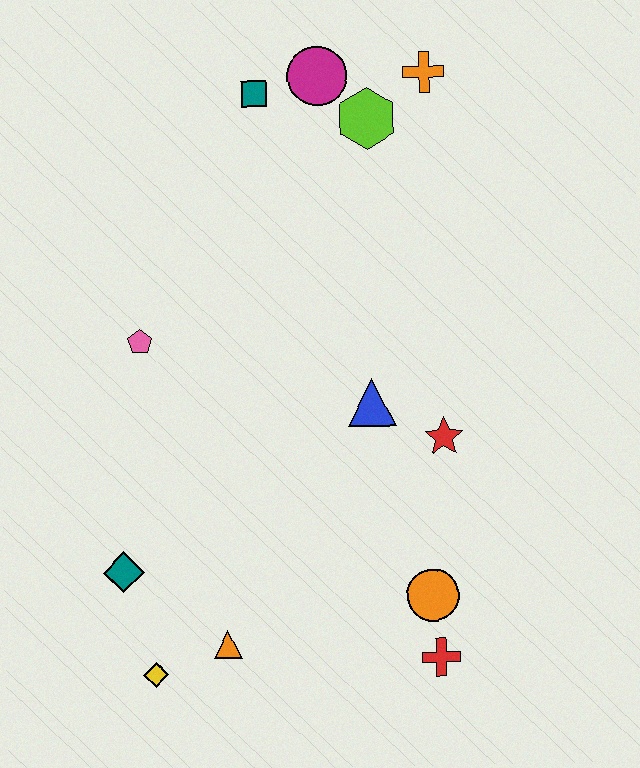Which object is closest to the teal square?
The magenta circle is closest to the teal square.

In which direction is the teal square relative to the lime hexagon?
The teal square is to the left of the lime hexagon.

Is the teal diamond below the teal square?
Yes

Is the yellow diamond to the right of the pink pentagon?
Yes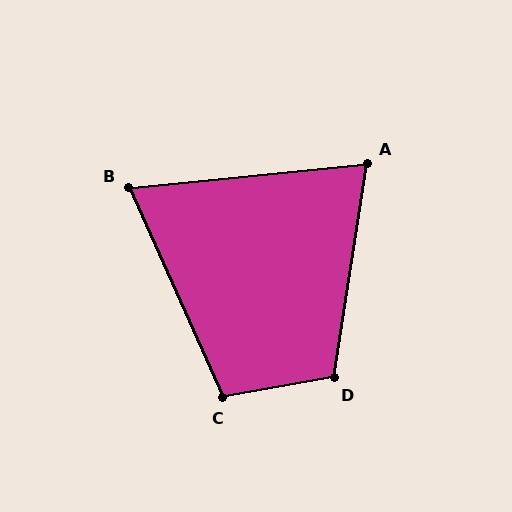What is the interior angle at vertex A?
Approximately 76 degrees (acute).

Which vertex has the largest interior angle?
D, at approximately 109 degrees.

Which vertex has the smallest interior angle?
B, at approximately 71 degrees.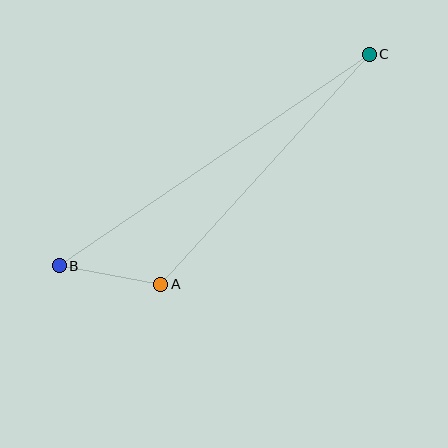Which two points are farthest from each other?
Points B and C are farthest from each other.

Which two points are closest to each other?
Points A and B are closest to each other.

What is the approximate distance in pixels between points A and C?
The distance between A and C is approximately 311 pixels.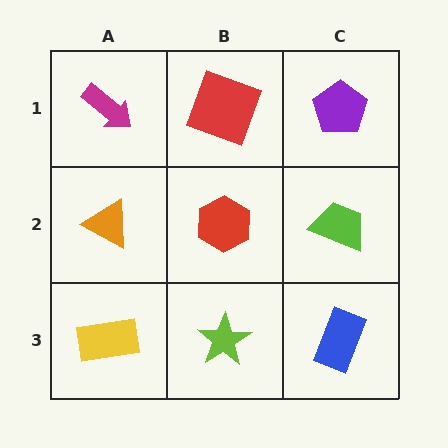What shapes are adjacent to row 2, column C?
A purple pentagon (row 1, column C), a blue rectangle (row 3, column C), a red hexagon (row 2, column B).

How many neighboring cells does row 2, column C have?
3.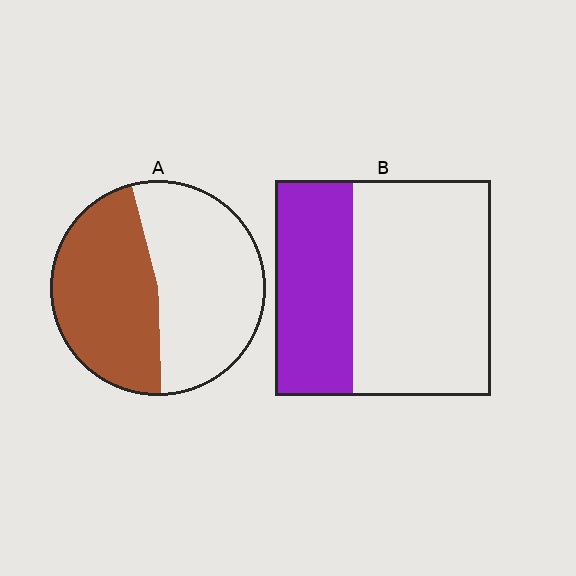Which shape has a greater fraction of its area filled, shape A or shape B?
Shape A.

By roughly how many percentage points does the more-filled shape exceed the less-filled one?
By roughly 10 percentage points (A over B).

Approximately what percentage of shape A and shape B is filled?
A is approximately 45% and B is approximately 35%.